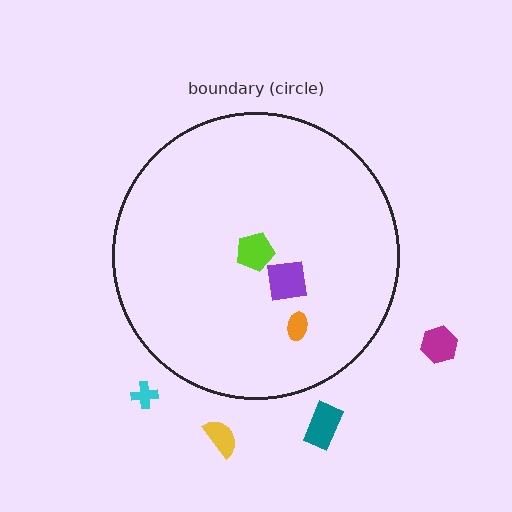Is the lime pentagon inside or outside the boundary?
Inside.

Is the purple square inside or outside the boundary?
Inside.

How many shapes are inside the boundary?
3 inside, 4 outside.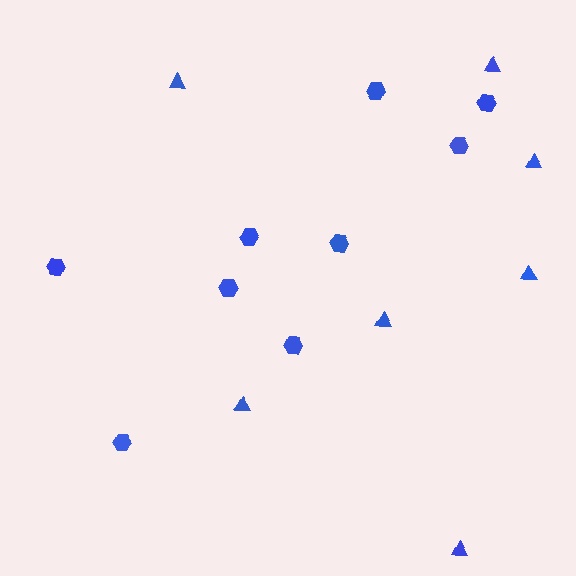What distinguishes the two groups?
There are 2 groups: one group of hexagons (9) and one group of triangles (7).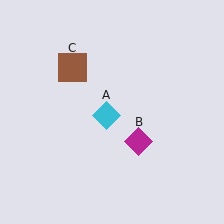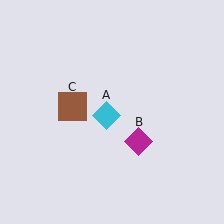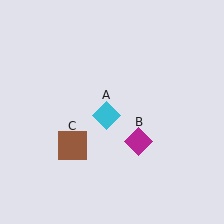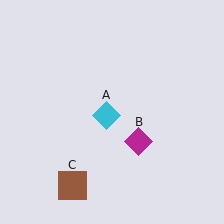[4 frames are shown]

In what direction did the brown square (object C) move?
The brown square (object C) moved down.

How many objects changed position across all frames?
1 object changed position: brown square (object C).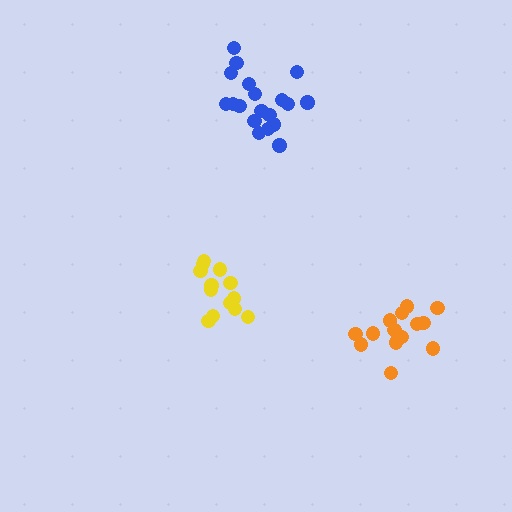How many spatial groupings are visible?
There are 3 spatial groupings.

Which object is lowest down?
The orange cluster is bottommost.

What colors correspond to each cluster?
The clusters are colored: blue, orange, yellow.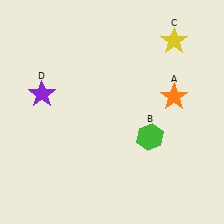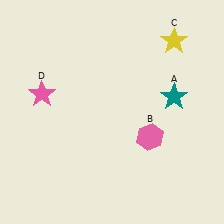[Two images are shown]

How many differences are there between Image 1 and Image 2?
There are 3 differences between the two images.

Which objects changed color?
A changed from orange to teal. B changed from green to pink. D changed from purple to pink.